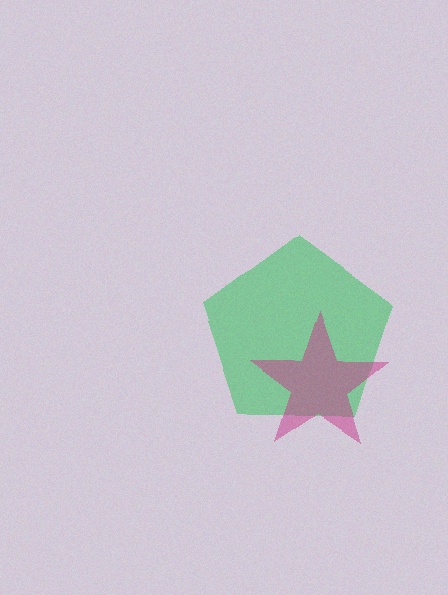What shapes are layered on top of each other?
The layered shapes are: a green pentagon, a magenta star.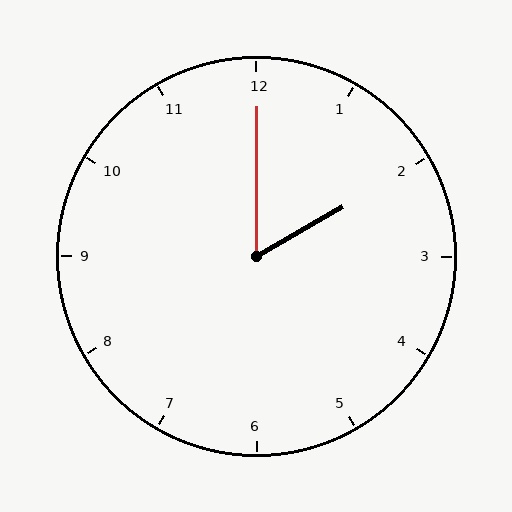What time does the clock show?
2:00.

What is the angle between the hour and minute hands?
Approximately 60 degrees.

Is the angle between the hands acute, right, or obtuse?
It is acute.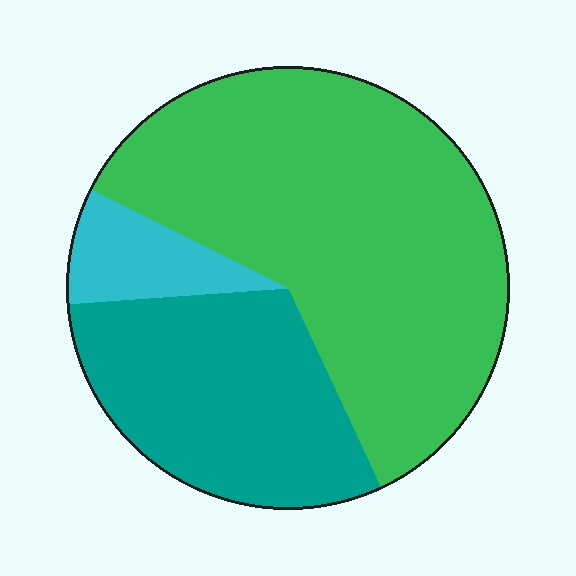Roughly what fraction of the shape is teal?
Teal covers 31% of the shape.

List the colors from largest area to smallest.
From largest to smallest: green, teal, cyan.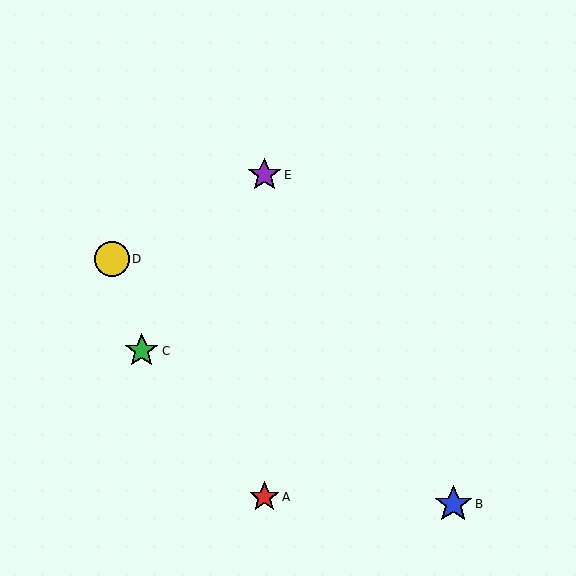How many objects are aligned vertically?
2 objects (A, E) are aligned vertically.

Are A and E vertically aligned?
Yes, both are at x≈264.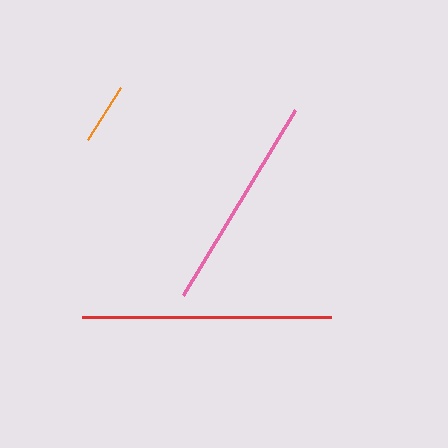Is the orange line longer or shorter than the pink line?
The pink line is longer than the orange line.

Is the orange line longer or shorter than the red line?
The red line is longer than the orange line.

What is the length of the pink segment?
The pink segment is approximately 217 pixels long.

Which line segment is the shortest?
The orange line is the shortest at approximately 61 pixels.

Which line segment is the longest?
The red line is the longest at approximately 249 pixels.